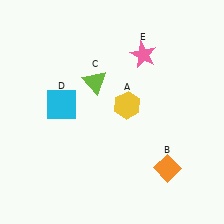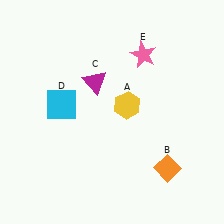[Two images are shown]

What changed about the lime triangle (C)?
In Image 1, C is lime. In Image 2, it changed to magenta.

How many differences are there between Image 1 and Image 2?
There is 1 difference between the two images.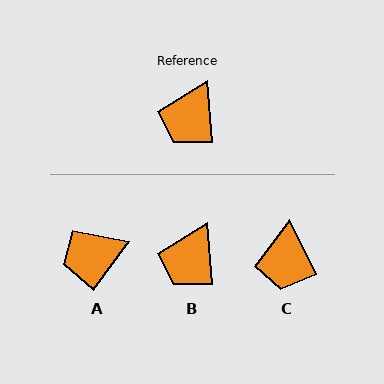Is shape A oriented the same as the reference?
No, it is off by about 42 degrees.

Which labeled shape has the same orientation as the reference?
B.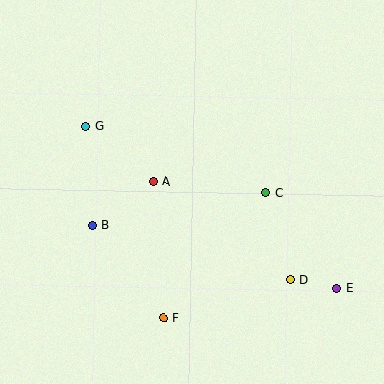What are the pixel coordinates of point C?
Point C is at (266, 193).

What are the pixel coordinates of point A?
Point A is at (153, 182).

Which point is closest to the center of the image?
Point A at (153, 182) is closest to the center.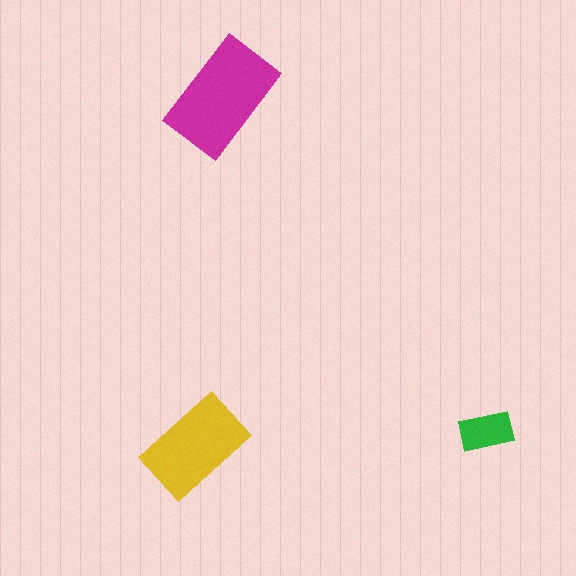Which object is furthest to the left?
The yellow rectangle is leftmost.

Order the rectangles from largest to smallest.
the magenta one, the yellow one, the green one.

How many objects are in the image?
There are 3 objects in the image.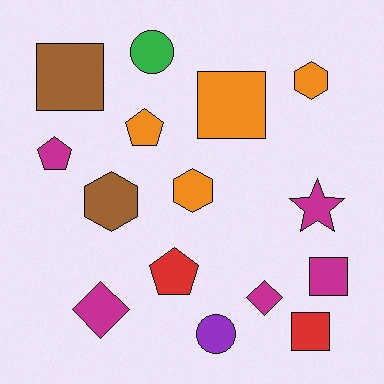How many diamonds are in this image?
There are 2 diamonds.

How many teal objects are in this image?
There are no teal objects.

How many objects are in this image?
There are 15 objects.